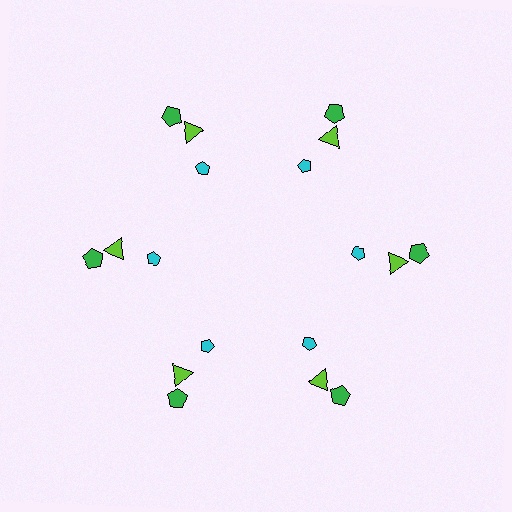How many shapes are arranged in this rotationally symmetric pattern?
There are 18 shapes, arranged in 6 groups of 3.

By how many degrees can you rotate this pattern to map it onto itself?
The pattern maps onto itself every 60 degrees of rotation.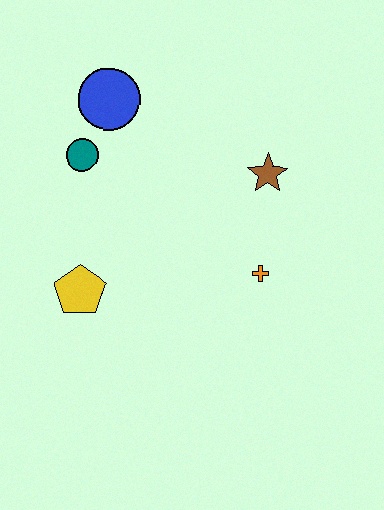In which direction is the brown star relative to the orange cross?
The brown star is above the orange cross.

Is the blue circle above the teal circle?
Yes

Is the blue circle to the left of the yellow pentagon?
No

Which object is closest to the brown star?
The orange cross is closest to the brown star.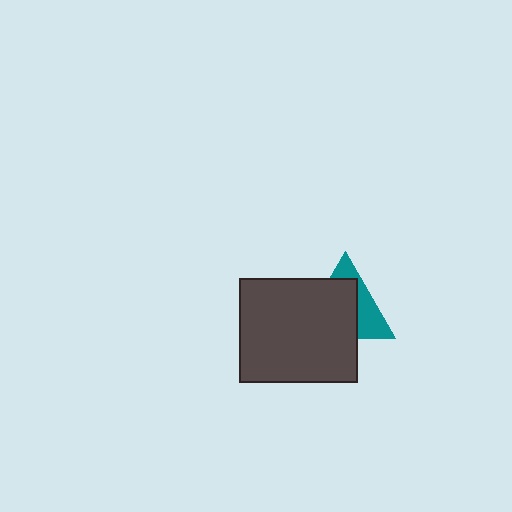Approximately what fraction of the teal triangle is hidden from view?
Roughly 62% of the teal triangle is hidden behind the dark gray rectangle.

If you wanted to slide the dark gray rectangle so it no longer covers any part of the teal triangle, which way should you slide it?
Slide it toward the lower-left — that is the most direct way to separate the two shapes.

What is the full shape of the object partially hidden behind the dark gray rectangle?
The partially hidden object is a teal triangle.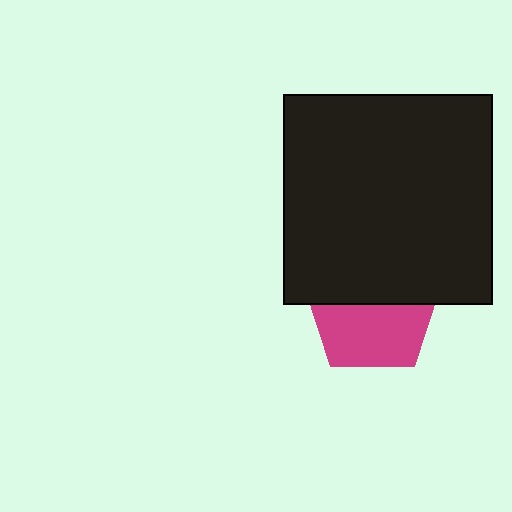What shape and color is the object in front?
The object in front is a black square.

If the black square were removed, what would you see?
You would see the complete magenta pentagon.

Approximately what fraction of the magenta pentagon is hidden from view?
Roughly 48% of the magenta pentagon is hidden behind the black square.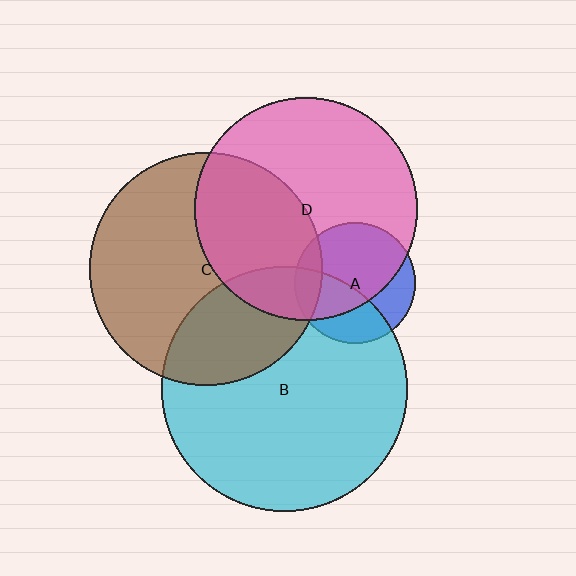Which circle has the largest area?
Circle B (cyan).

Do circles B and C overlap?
Yes.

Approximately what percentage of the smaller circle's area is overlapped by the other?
Approximately 30%.